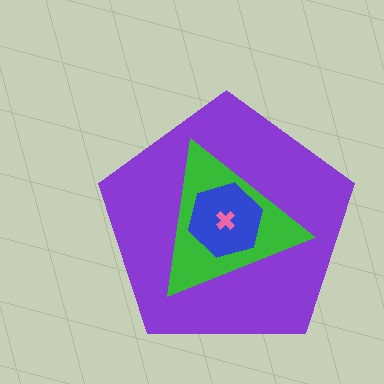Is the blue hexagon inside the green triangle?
Yes.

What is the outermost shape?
The purple pentagon.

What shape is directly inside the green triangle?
The blue hexagon.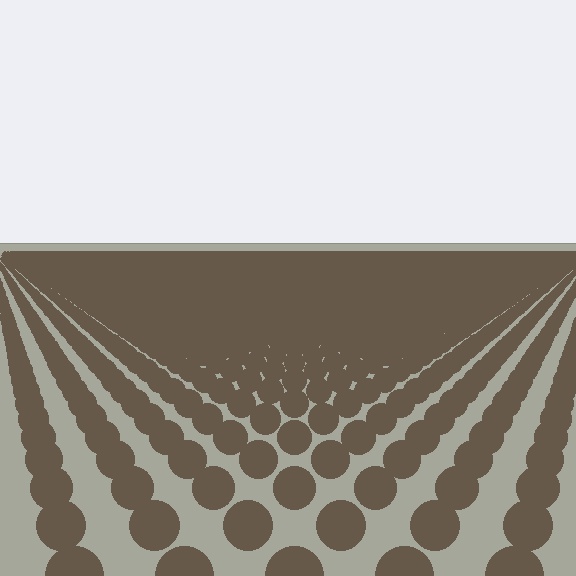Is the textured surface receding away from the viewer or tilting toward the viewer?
The surface is receding away from the viewer. Texture elements get smaller and denser toward the top.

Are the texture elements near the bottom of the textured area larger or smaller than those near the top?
Larger. Near the bottom, elements are closer to the viewer and appear at a bigger on-screen size.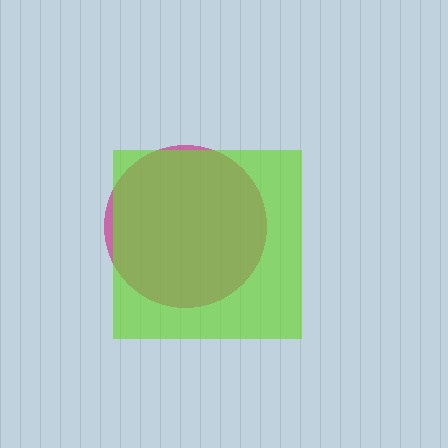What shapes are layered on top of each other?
The layered shapes are: a magenta circle, a lime square.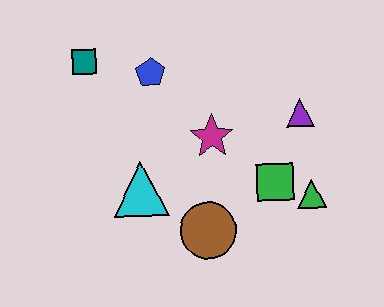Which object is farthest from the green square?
The teal square is farthest from the green square.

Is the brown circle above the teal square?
No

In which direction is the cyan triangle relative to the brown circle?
The cyan triangle is to the left of the brown circle.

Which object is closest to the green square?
The green triangle is closest to the green square.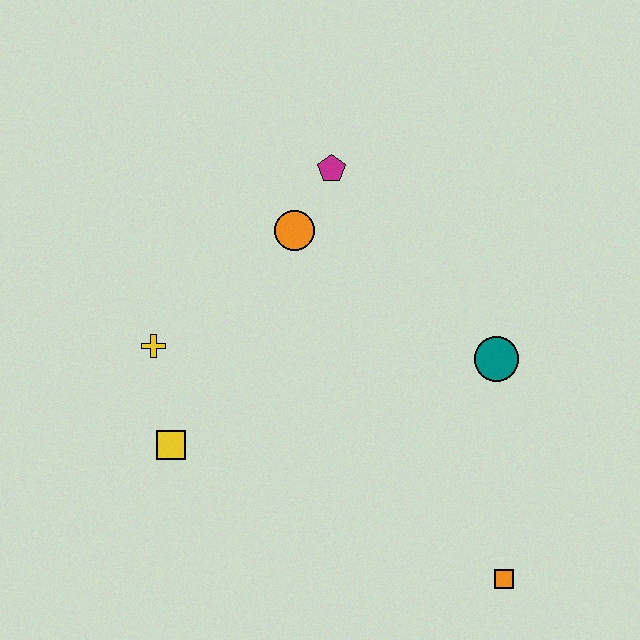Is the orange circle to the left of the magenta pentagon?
Yes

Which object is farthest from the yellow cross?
The orange square is farthest from the yellow cross.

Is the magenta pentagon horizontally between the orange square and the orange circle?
Yes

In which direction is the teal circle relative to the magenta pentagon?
The teal circle is below the magenta pentagon.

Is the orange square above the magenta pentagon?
No